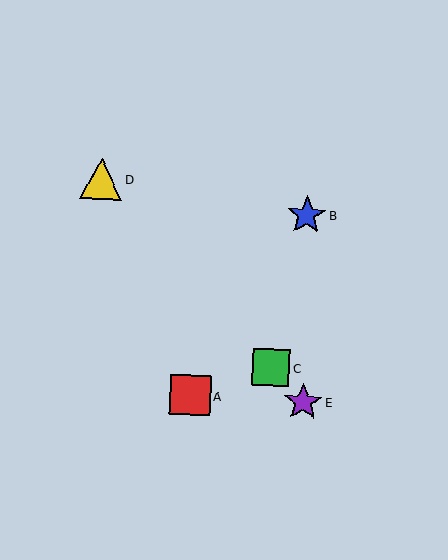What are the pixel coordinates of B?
Object B is at (307, 215).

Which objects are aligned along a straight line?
Objects C, D, E are aligned along a straight line.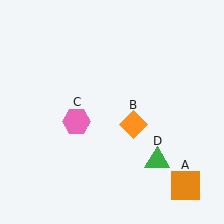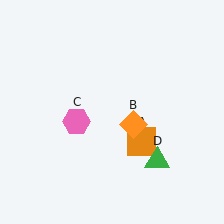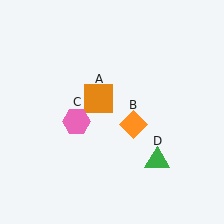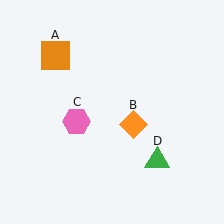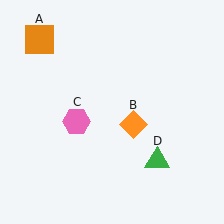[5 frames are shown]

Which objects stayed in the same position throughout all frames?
Orange diamond (object B) and pink hexagon (object C) and green triangle (object D) remained stationary.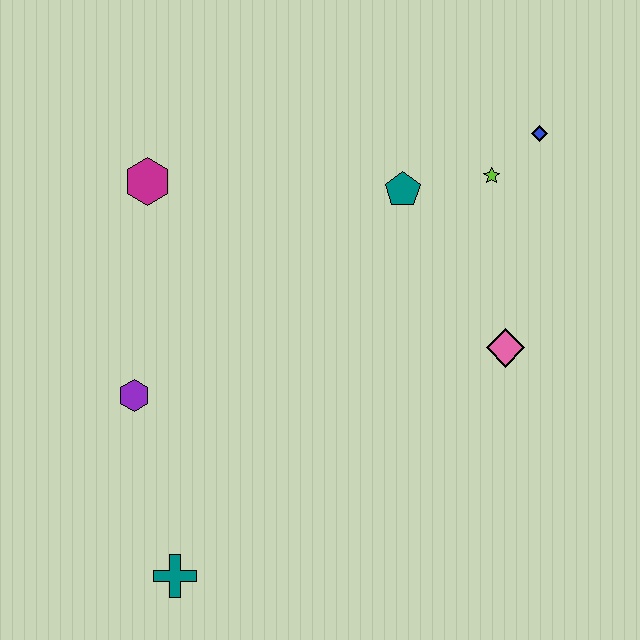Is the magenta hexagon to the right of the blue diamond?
No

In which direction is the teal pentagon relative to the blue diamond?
The teal pentagon is to the left of the blue diamond.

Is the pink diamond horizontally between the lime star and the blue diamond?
Yes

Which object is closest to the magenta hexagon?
The purple hexagon is closest to the magenta hexagon.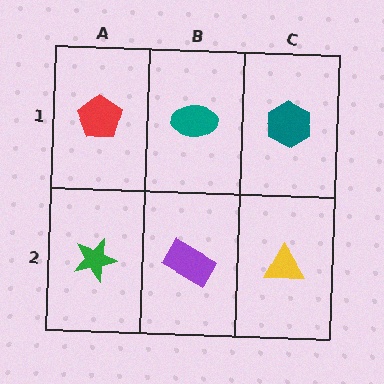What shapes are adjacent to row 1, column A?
A green star (row 2, column A), a teal ellipse (row 1, column B).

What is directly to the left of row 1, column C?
A teal ellipse.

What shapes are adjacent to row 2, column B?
A teal ellipse (row 1, column B), a green star (row 2, column A), a yellow triangle (row 2, column C).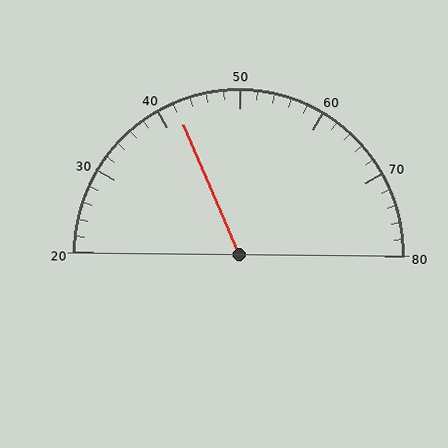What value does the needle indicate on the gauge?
The needle indicates approximately 42.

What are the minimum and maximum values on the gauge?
The gauge ranges from 20 to 80.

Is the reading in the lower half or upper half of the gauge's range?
The reading is in the lower half of the range (20 to 80).